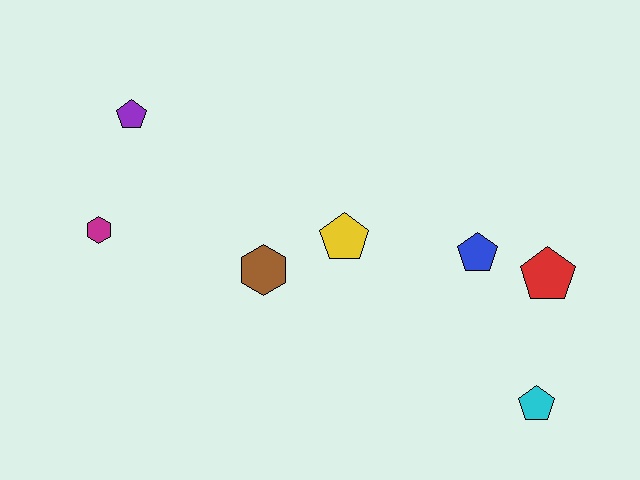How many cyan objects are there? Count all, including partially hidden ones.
There is 1 cyan object.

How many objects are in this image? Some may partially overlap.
There are 7 objects.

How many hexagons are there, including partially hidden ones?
There are 2 hexagons.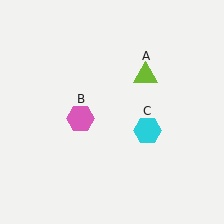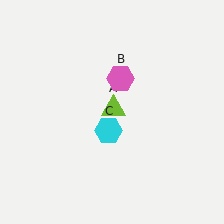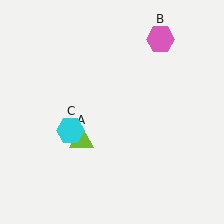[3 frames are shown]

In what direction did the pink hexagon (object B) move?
The pink hexagon (object B) moved up and to the right.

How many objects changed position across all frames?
3 objects changed position: lime triangle (object A), pink hexagon (object B), cyan hexagon (object C).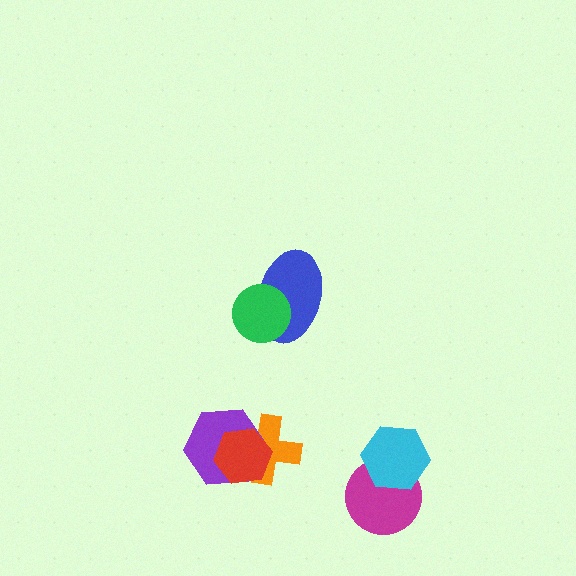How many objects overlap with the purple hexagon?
2 objects overlap with the purple hexagon.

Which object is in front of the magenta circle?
The cyan hexagon is in front of the magenta circle.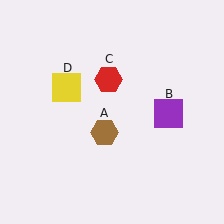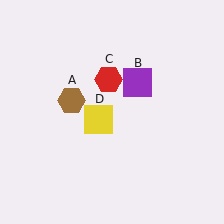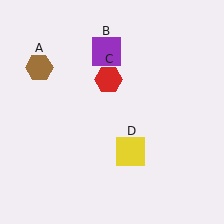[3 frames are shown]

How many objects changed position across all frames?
3 objects changed position: brown hexagon (object A), purple square (object B), yellow square (object D).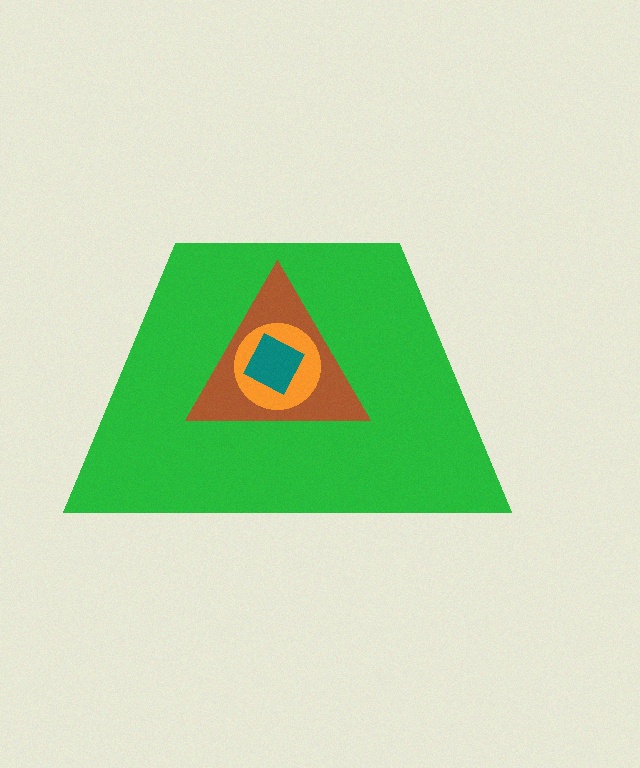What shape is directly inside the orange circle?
The teal square.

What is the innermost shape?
The teal square.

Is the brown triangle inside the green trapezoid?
Yes.